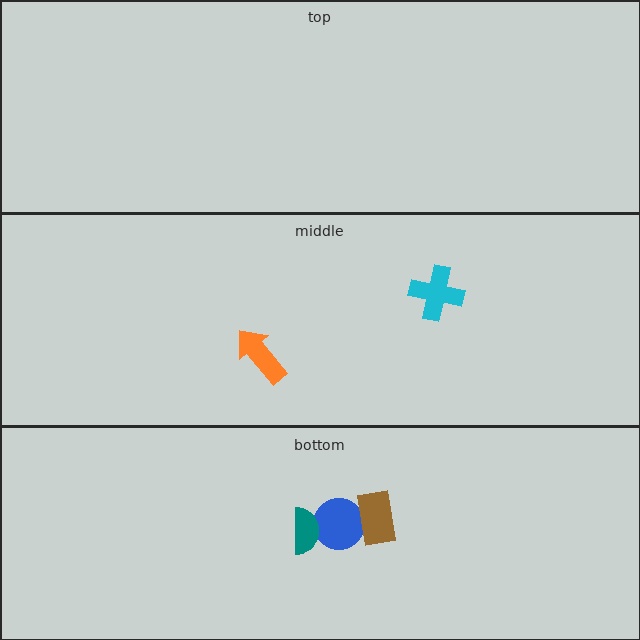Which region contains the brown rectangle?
The bottom region.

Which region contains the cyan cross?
The middle region.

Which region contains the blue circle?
The bottom region.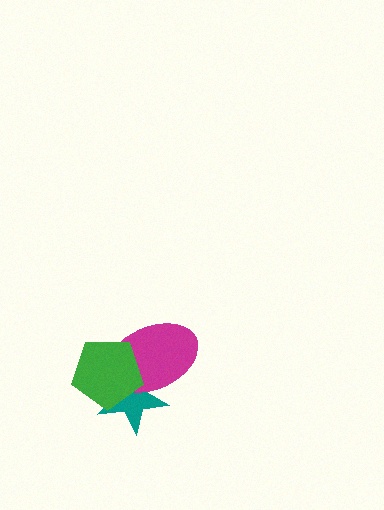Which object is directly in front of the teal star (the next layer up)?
The magenta ellipse is directly in front of the teal star.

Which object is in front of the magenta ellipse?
The green pentagon is in front of the magenta ellipse.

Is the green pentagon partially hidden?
No, no other shape covers it.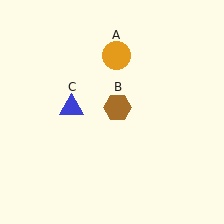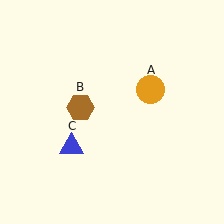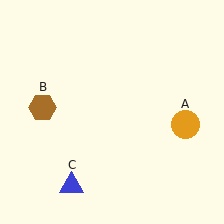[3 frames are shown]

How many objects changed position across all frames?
3 objects changed position: orange circle (object A), brown hexagon (object B), blue triangle (object C).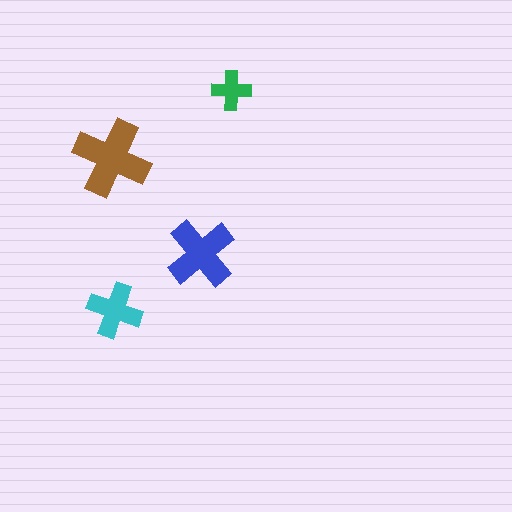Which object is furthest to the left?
The brown cross is leftmost.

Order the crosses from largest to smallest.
the brown one, the blue one, the cyan one, the green one.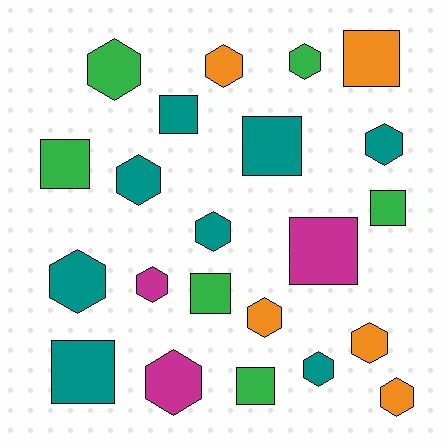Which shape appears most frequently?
Hexagon, with 13 objects.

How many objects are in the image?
There are 22 objects.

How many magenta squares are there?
There is 1 magenta square.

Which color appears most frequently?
Teal, with 8 objects.